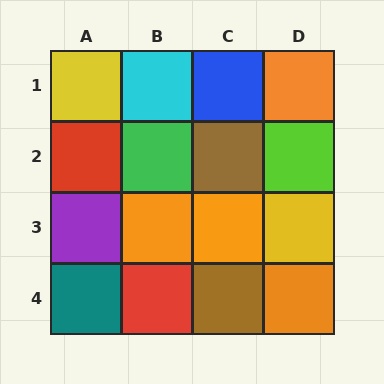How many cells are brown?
2 cells are brown.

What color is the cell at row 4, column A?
Teal.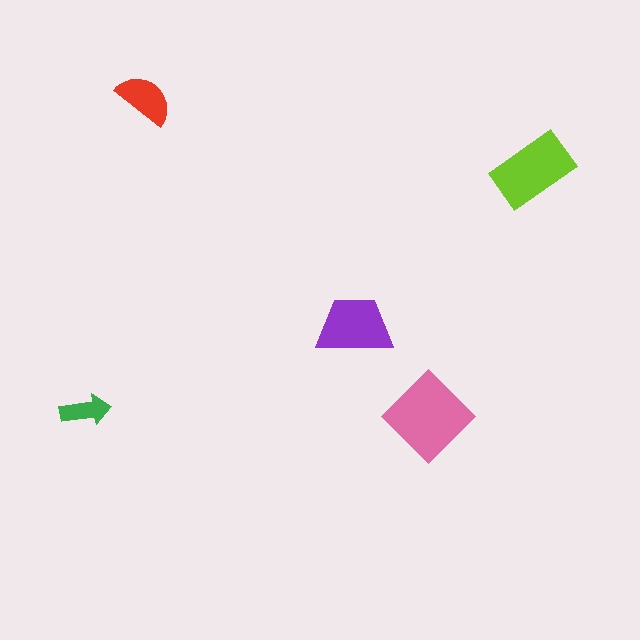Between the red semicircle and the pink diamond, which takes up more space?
The pink diamond.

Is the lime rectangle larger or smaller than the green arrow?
Larger.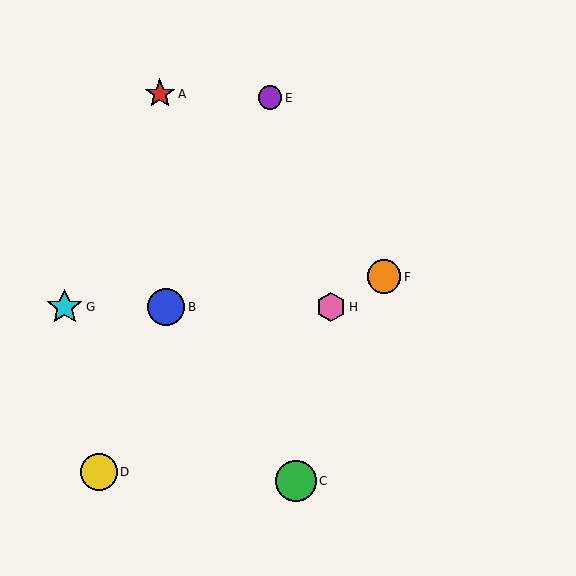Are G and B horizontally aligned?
Yes, both are at y≈307.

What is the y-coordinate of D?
Object D is at y≈472.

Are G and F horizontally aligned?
No, G is at y≈307 and F is at y≈277.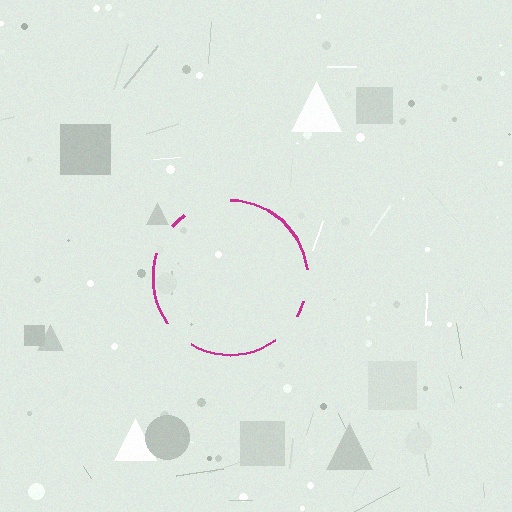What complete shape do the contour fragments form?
The contour fragments form a circle.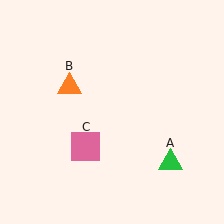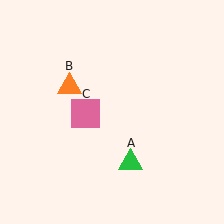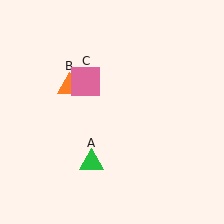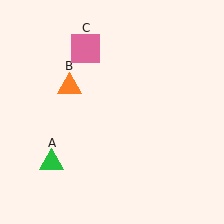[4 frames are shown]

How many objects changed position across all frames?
2 objects changed position: green triangle (object A), pink square (object C).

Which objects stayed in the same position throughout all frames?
Orange triangle (object B) remained stationary.